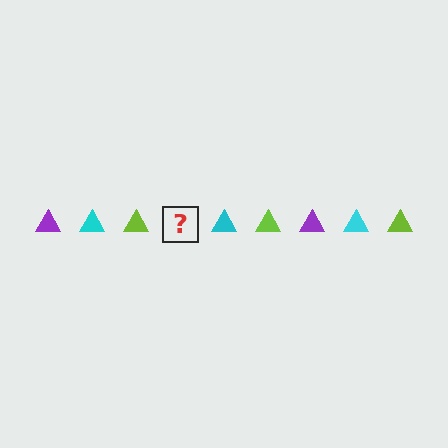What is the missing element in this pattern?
The missing element is a purple triangle.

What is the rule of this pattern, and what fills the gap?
The rule is that the pattern cycles through purple, cyan, lime triangles. The gap should be filled with a purple triangle.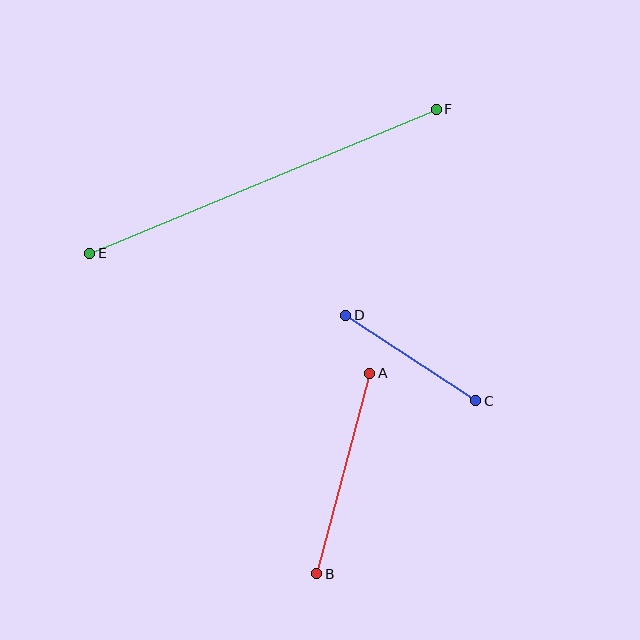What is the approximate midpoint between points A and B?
The midpoint is at approximately (343, 473) pixels.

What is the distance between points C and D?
The distance is approximately 156 pixels.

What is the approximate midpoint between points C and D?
The midpoint is at approximately (411, 358) pixels.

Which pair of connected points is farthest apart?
Points E and F are farthest apart.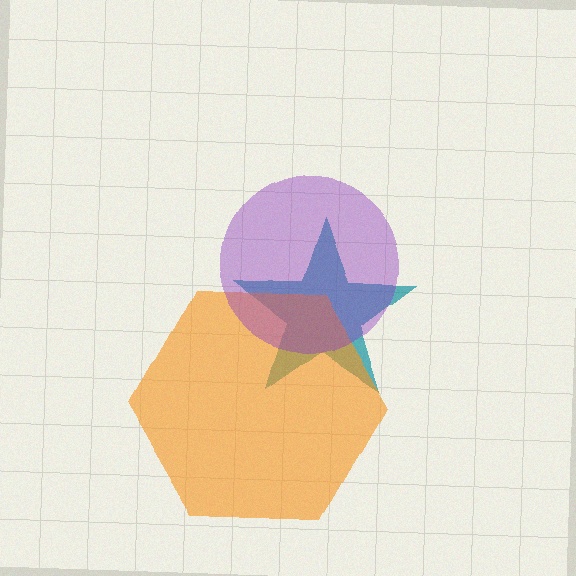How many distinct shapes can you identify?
There are 3 distinct shapes: a teal star, an orange hexagon, a purple circle.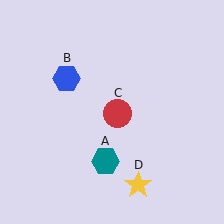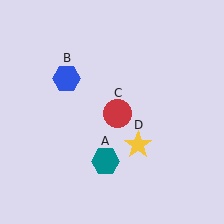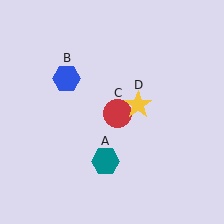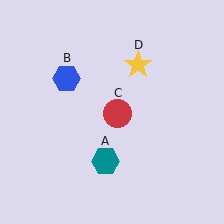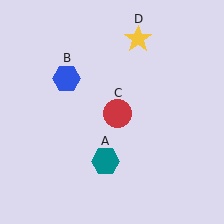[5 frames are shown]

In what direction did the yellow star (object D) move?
The yellow star (object D) moved up.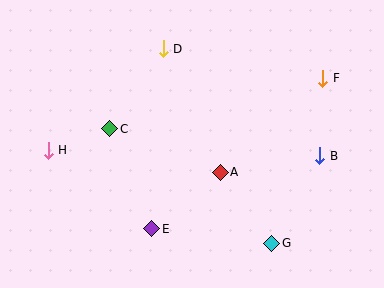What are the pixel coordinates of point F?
Point F is at (323, 78).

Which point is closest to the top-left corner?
Point H is closest to the top-left corner.